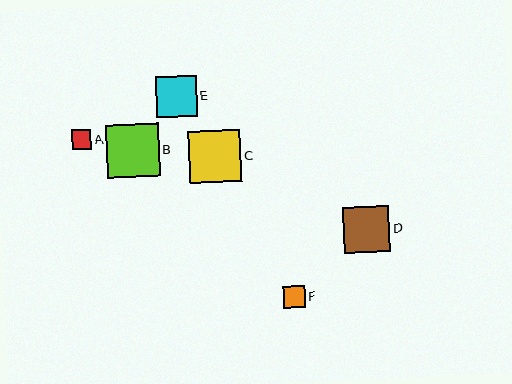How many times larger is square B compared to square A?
Square B is approximately 2.7 times the size of square A.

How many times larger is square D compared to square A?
Square D is approximately 2.4 times the size of square A.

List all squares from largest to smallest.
From largest to smallest: B, C, D, E, F, A.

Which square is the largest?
Square B is the largest with a size of approximately 52 pixels.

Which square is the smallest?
Square A is the smallest with a size of approximately 19 pixels.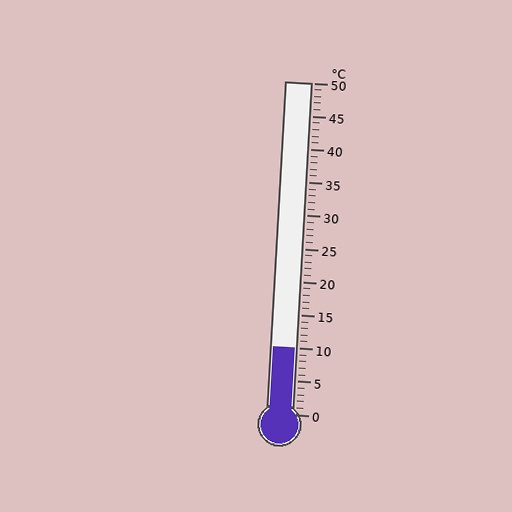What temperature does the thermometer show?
The thermometer shows approximately 10°C.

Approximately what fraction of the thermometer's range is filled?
The thermometer is filled to approximately 20% of its range.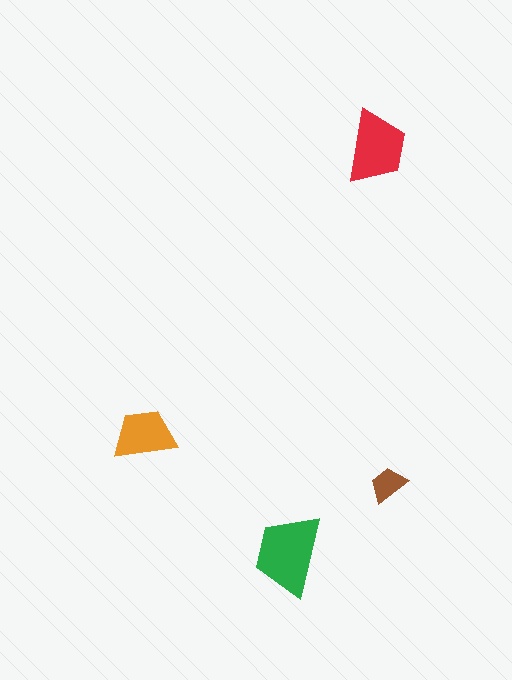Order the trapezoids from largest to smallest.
the green one, the red one, the orange one, the brown one.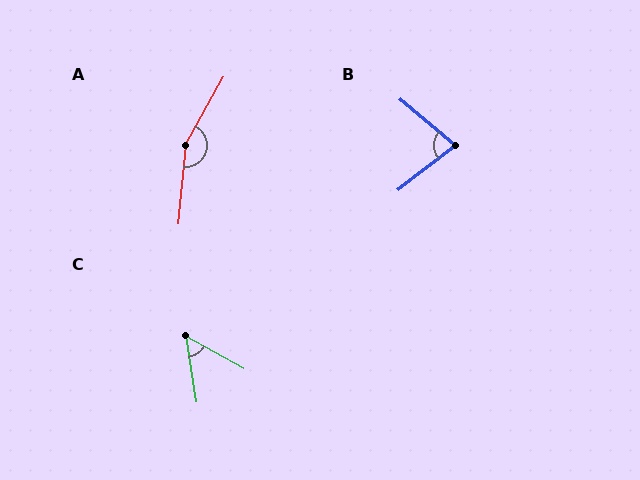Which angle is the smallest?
C, at approximately 52 degrees.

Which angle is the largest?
A, at approximately 156 degrees.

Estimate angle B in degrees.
Approximately 78 degrees.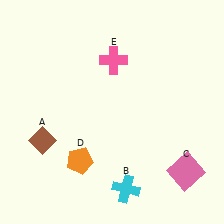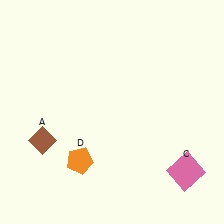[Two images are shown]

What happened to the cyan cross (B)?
The cyan cross (B) was removed in Image 2. It was in the bottom-right area of Image 1.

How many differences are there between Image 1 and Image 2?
There are 2 differences between the two images.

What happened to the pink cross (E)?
The pink cross (E) was removed in Image 2. It was in the top-right area of Image 1.